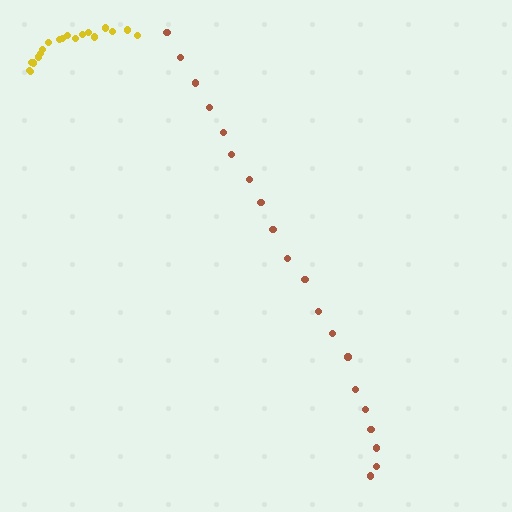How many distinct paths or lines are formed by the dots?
There are 2 distinct paths.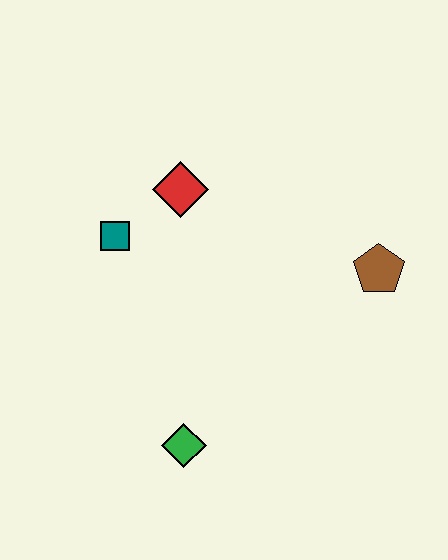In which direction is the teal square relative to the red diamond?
The teal square is to the left of the red diamond.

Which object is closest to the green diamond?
The teal square is closest to the green diamond.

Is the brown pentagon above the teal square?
No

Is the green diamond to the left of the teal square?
No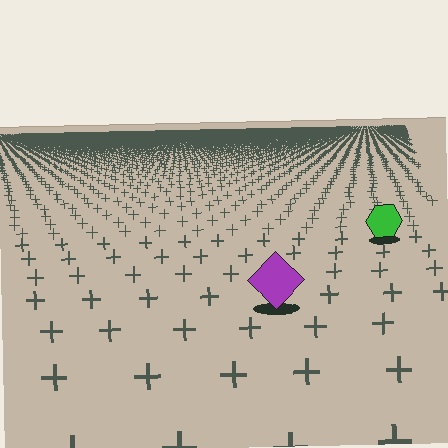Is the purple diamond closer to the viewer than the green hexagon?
Yes. The purple diamond is closer — you can tell from the texture gradient: the ground texture is coarser near it.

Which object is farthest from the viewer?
The green hexagon is farthest from the viewer. It appears smaller and the ground texture around it is denser.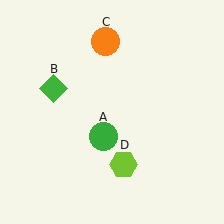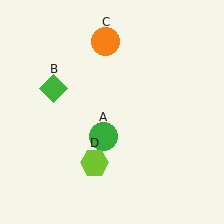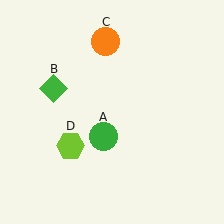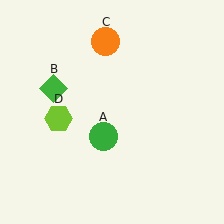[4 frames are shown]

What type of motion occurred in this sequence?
The lime hexagon (object D) rotated clockwise around the center of the scene.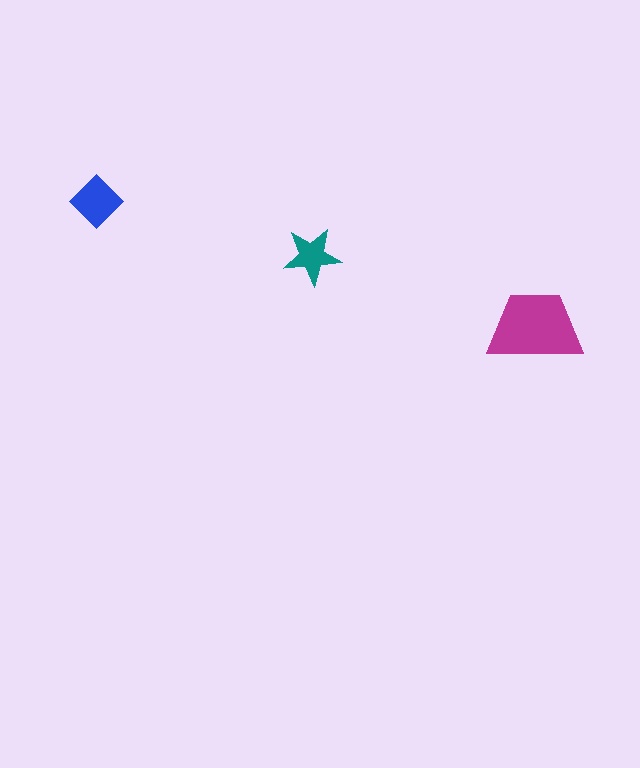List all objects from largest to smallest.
The magenta trapezoid, the blue diamond, the teal star.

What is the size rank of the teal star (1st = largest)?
3rd.